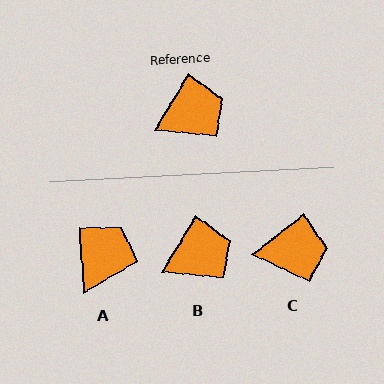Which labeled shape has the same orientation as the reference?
B.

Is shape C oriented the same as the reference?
No, it is off by about 20 degrees.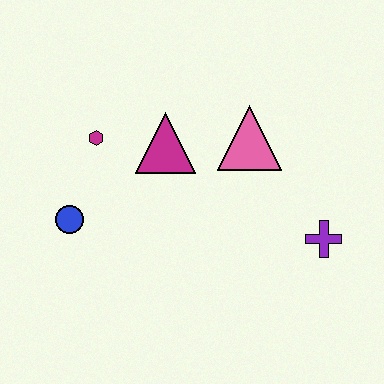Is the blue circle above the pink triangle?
No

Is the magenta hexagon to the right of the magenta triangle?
No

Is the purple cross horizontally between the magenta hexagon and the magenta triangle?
No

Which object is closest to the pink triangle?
The magenta triangle is closest to the pink triangle.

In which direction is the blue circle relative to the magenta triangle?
The blue circle is to the left of the magenta triangle.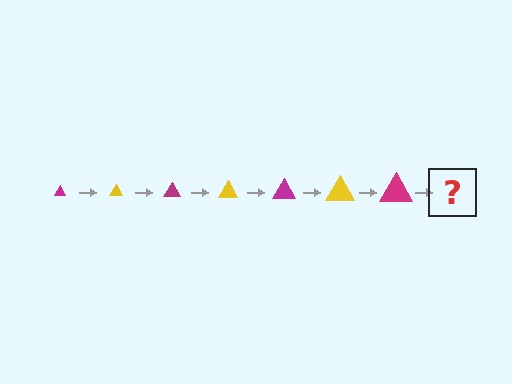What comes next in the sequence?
The next element should be a yellow triangle, larger than the previous one.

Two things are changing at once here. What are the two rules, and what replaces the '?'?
The two rules are that the triangle grows larger each step and the color cycles through magenta and yellow. The '?' should be a yellow triangle, larger than the previous one.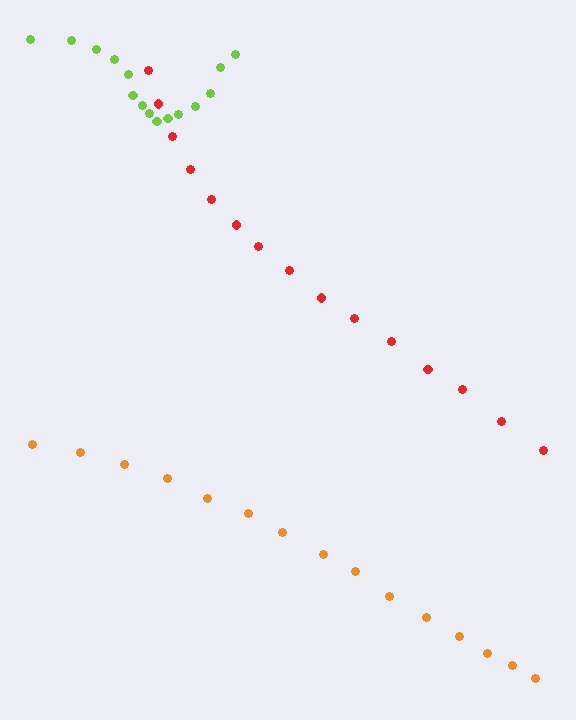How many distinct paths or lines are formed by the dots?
There are 3 distinct paths.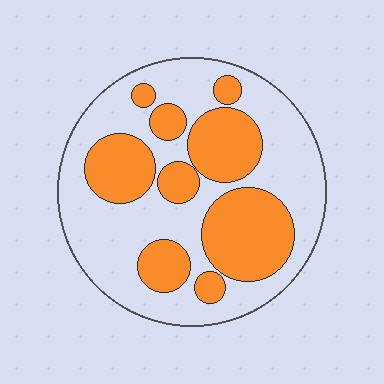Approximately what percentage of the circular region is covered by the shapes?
Approximately 40%.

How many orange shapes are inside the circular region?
9.